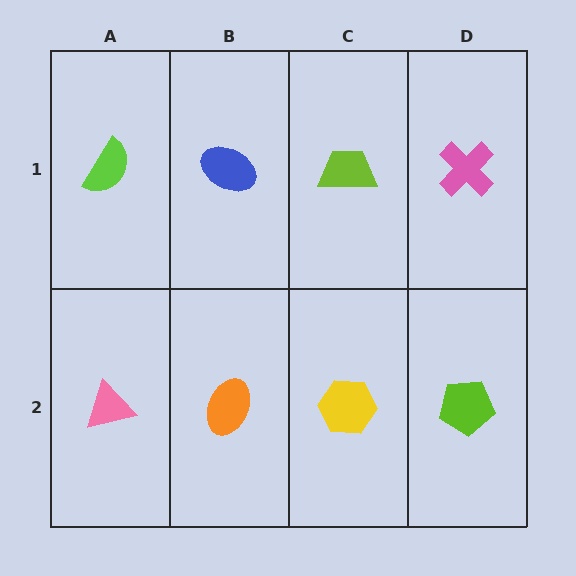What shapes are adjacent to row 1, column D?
A lime pentagon (row 2, column D), a lime trapezoid (row 1, column C).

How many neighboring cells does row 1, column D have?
2.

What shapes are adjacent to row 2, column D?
A pink cross (row 1, column D), a yellow hexagon (row 2, column C).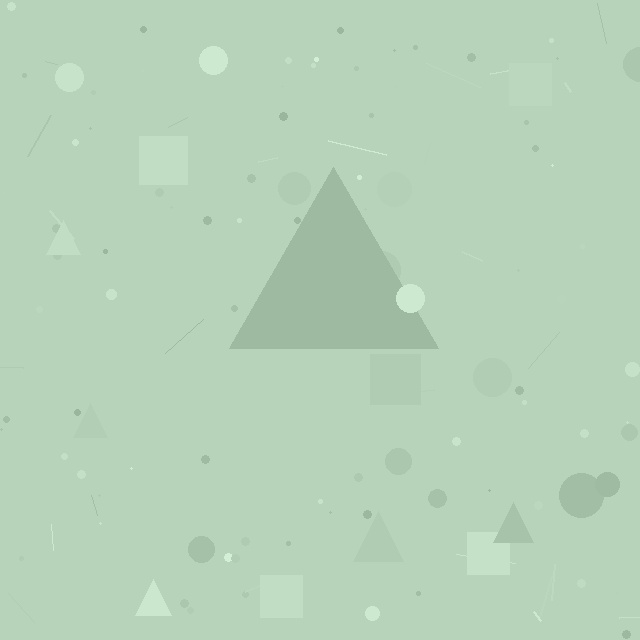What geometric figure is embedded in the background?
A triangle is embedded in the background.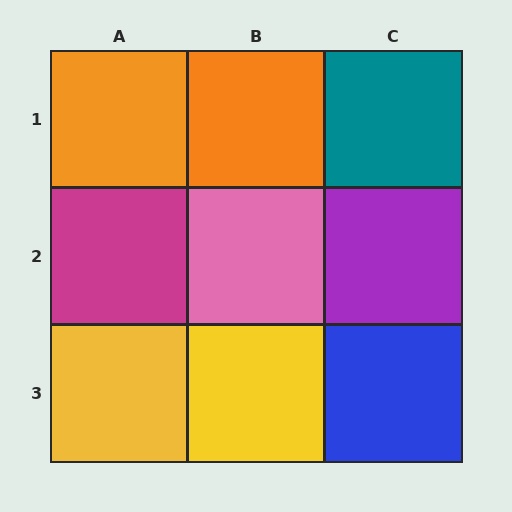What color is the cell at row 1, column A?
Orange.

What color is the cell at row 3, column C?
Blue.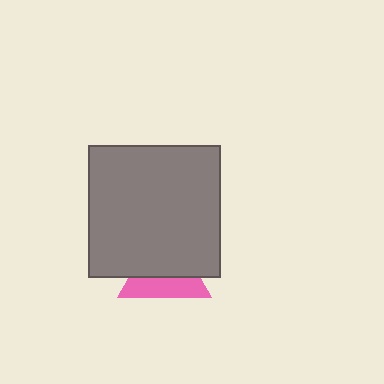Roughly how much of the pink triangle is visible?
A small part of it is visible (roughly 43%).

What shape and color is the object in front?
The object in front is a gray square.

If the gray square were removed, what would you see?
You would see the complete pink triangle.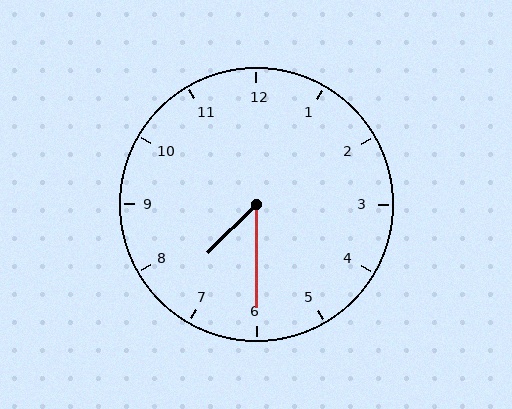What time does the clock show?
7:30.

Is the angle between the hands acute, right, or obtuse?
It is acute.